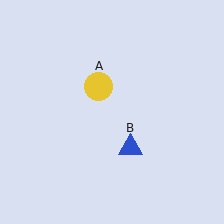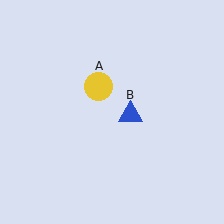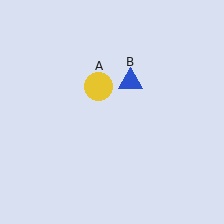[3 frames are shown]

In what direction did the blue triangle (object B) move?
The blue triangle (object B) moved up.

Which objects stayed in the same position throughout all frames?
Yellow circle (object A) remained stationary.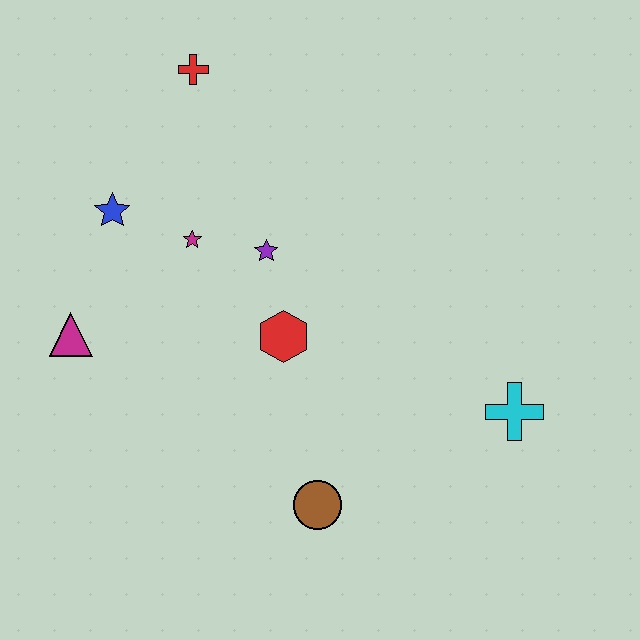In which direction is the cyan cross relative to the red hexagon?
The cyan cross is to the right of the red hexagon.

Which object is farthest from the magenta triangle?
The cyan cross is farthest from the magenta triangle.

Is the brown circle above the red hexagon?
No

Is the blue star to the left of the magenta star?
Yes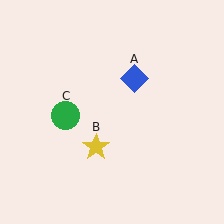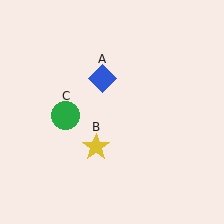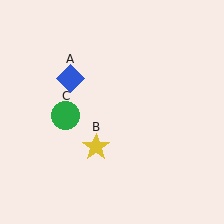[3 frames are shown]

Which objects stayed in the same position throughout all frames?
Yellow star (object B) and green circle (object C) remained stationary.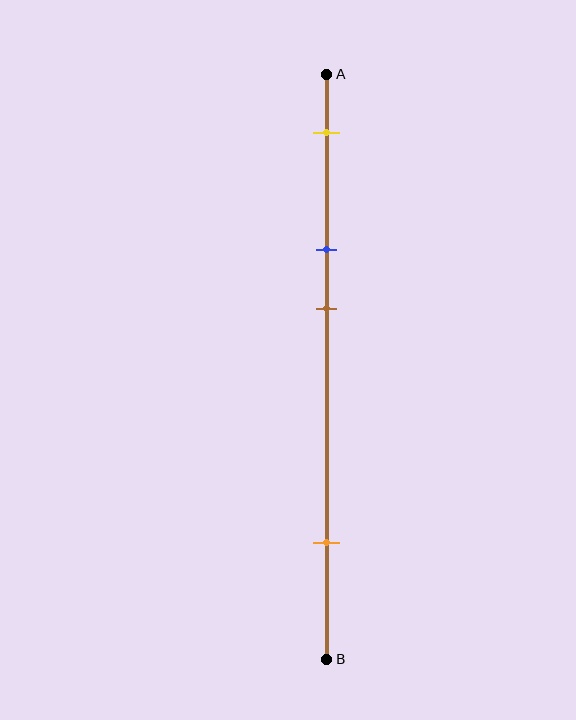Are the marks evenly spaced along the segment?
No, the marks are not evenly spaced.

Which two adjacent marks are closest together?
The blue and brown marks are the closest adjacent pair.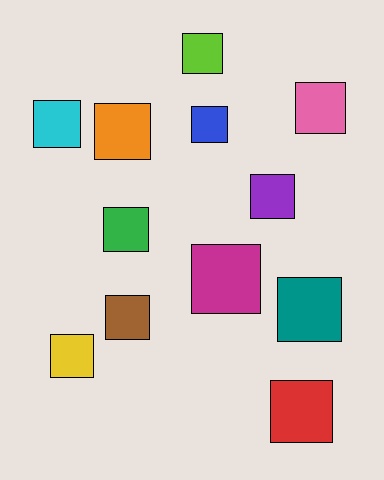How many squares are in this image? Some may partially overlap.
There are 12 squares.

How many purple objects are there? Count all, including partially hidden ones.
There is 1 purple object.